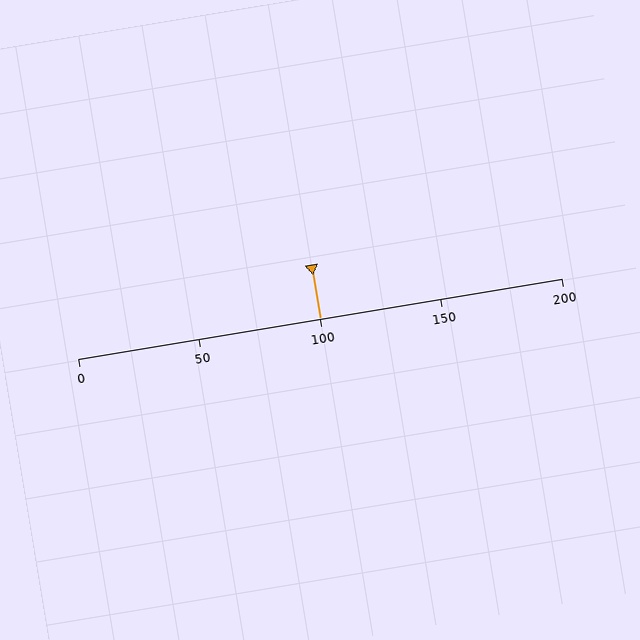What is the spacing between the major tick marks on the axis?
The major ticks are spaced 50 apart.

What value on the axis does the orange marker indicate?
The marker indicates approximately 100.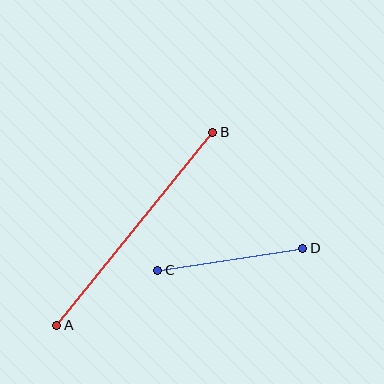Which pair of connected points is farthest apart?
Points A and B are farthest apart.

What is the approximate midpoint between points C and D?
The midpoint is at approximately (230, 259) pixels.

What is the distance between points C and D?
The distance is approximately 147 pixels.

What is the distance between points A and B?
The distance is approximately 248 pixels.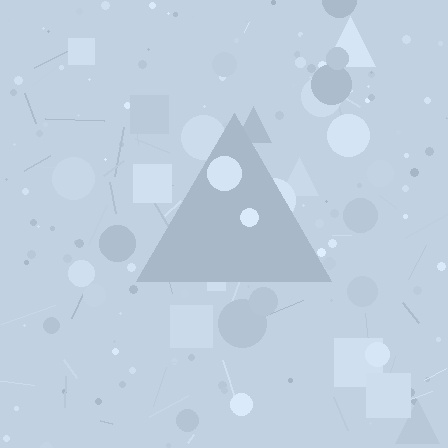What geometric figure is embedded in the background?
A triangle is embedded in the background.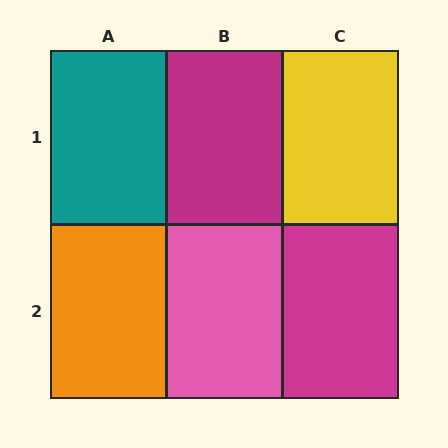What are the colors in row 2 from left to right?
Orange, pink, magenta.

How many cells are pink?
1 cell is pink.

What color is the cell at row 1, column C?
Yellow.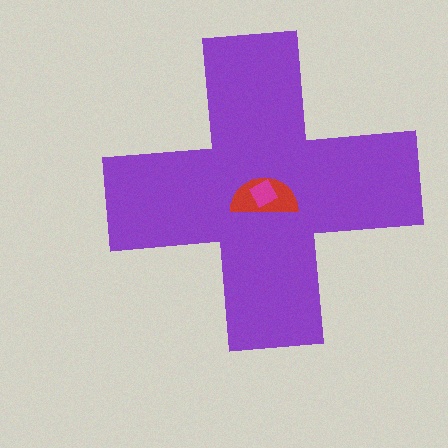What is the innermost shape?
The magenta diamond.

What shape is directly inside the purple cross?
The red semicircle.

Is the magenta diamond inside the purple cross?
Yes.